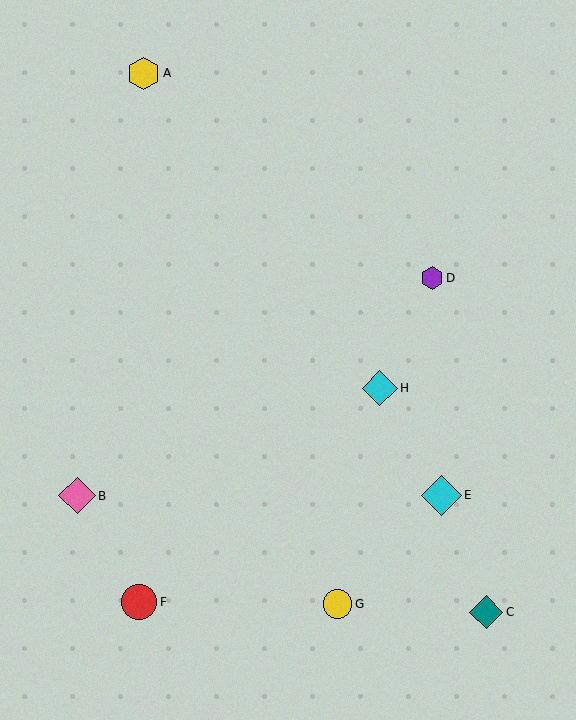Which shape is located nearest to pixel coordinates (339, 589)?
The yellow circle (labeled G) at (338, 604) is nearest to that location.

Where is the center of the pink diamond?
The center of the pink diamond is at (77, 496).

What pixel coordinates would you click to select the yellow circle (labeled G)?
Click at (338, 604) to select the yellow circle G.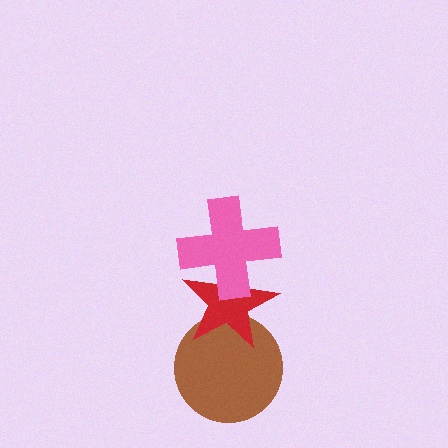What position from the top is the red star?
The red star is 2nd from the top.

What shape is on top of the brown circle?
The red star is on top of the brown circle.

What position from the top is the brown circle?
The brown circle is 3rd from the top.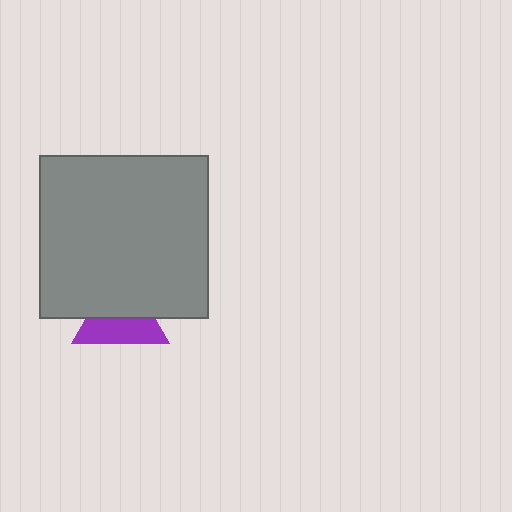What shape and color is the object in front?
The object in front is a gray rectangle.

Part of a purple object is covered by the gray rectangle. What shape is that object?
It is a triangle.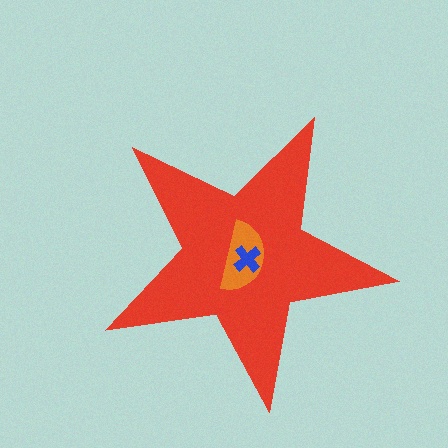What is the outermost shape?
The red star.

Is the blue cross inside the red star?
Yes.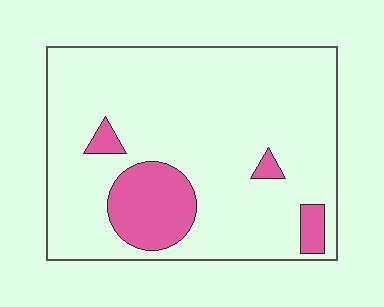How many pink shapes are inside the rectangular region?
4.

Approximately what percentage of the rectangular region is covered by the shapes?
Approximately 15%.